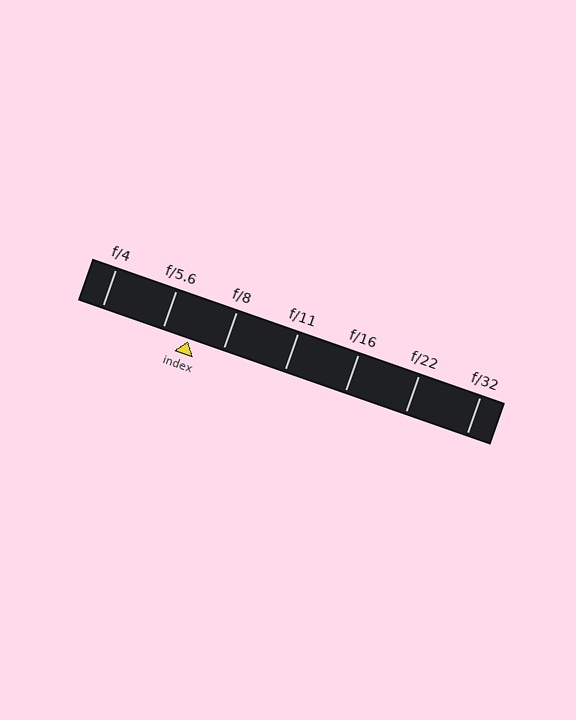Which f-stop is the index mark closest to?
The index mark is closest to f/5.6.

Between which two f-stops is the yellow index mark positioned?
The index mark is between f/5.6 and f/8.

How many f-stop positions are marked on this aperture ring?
There are 7 f-stop positions marked.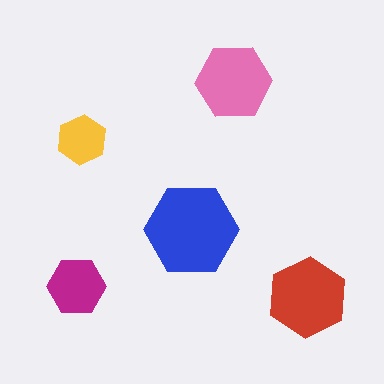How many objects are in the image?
There are 5 objects in the image.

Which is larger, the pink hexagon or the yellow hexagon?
The pink one.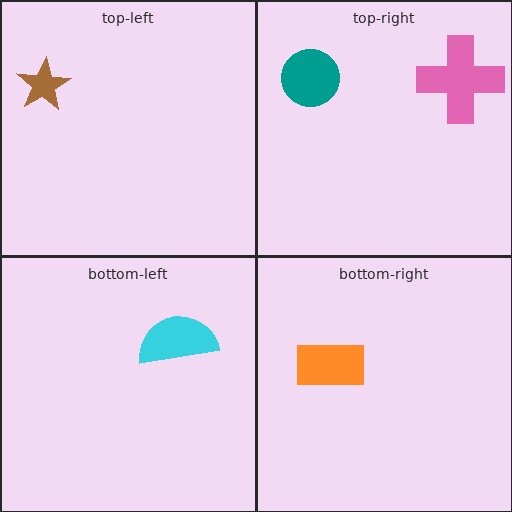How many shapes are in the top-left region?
1.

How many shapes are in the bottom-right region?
1.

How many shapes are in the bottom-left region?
1.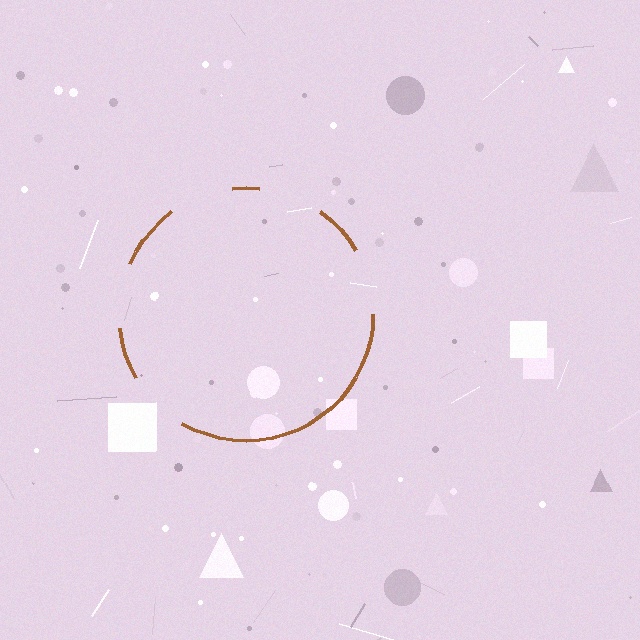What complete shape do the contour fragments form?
The contour fragments form a circle.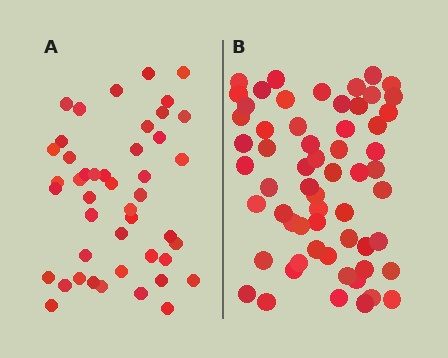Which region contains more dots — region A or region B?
Region B (the right region) has more dots.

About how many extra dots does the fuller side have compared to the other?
Region B has approximately 15 more dots than region A.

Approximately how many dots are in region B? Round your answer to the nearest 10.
About 60 dots.